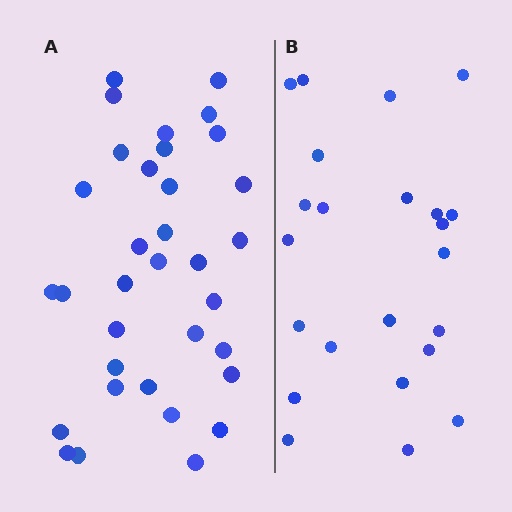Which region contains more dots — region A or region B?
Region A (the left region) has more dots.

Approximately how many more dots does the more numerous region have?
Region A has roughly 12 or so more dots than region B.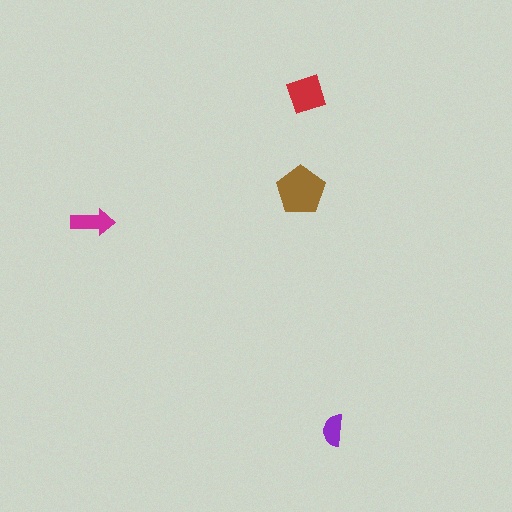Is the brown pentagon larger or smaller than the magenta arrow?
Larger.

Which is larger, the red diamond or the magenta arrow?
The red diamond.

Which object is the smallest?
The purple semicircle.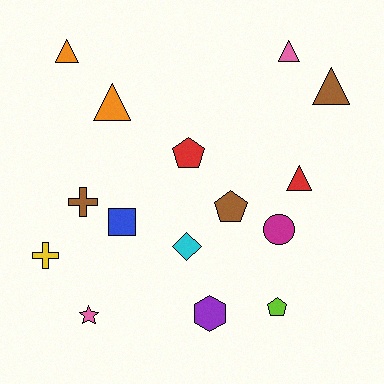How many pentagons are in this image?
There are 3 pentagons.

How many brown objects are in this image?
There are 3 brown objects.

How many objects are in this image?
There are 15 objects.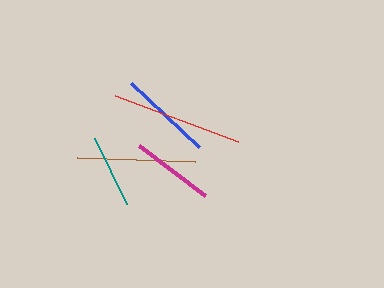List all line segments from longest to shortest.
From longest to shortest: red, brown, blue, magenta, teal.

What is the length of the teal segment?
The teal segment is approximately 73 pixels long.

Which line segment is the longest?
The red line is the longest at approximately 131 pixels.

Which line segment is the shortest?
The teal line is the shortest at approximately 73 pixels.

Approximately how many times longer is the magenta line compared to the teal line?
The magenta line is approximately 1.1 times the length of the teal line.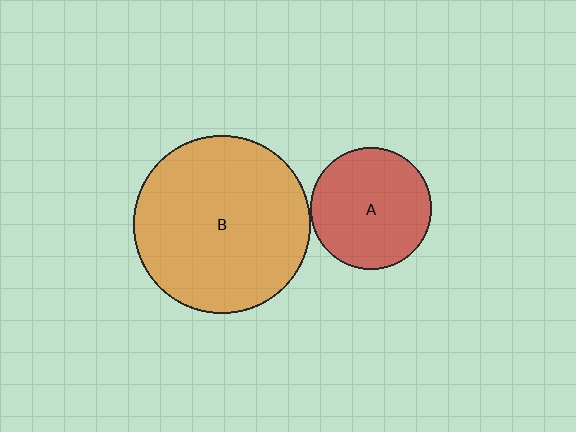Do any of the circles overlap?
No, none of the circles overlap.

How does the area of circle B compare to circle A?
Approximately 2.1 times.